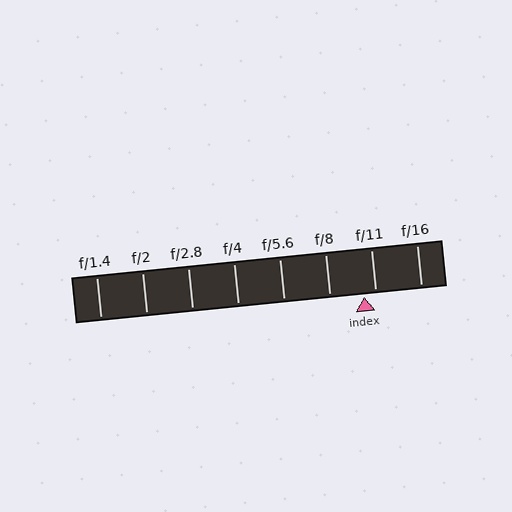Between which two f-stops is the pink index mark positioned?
The index mark is between f/8 and f/11.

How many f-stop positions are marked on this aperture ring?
There are 8 f-stop positions marked.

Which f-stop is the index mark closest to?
The index mark is closest to f/11.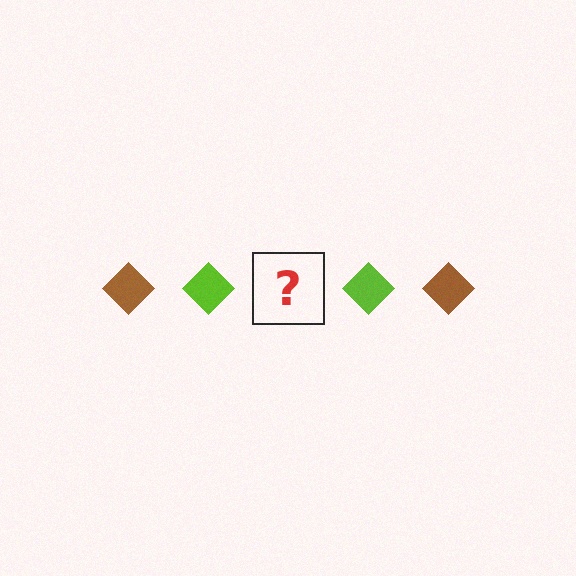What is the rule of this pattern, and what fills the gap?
The rule is that the pattern cycles through brown, lime diamonds. The gap should be filled with a brown diamond.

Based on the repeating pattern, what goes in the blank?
The blank should be a brown diamond.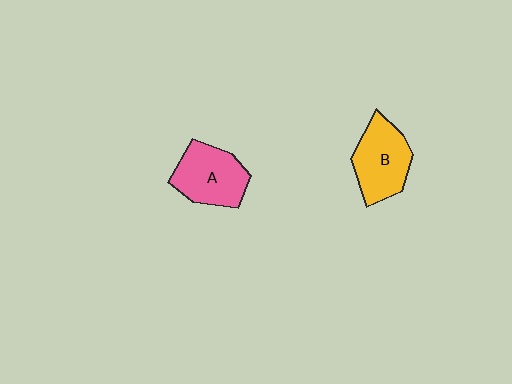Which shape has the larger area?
Shape B (yellow).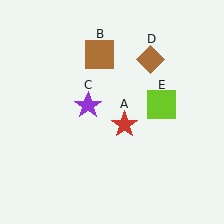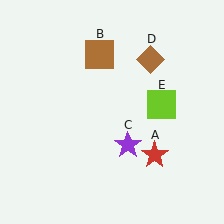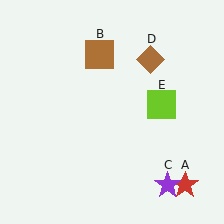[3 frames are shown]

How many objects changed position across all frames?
2 objects changed position: red star (object A), purple star (object C).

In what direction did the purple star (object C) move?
The purple star (object C) moved down and to the right.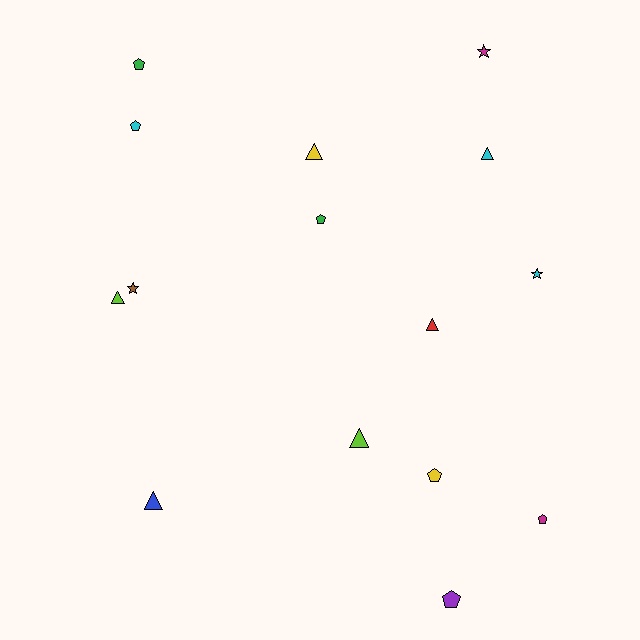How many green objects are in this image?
There are 2 green objects.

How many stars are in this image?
There are 3 stars.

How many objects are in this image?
There are 15 objects.